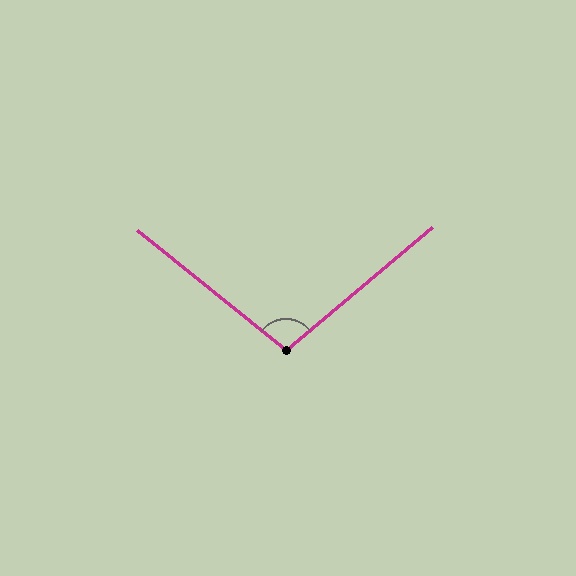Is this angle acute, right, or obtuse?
It is obtuse.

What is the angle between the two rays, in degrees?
Approximately 101 degrees.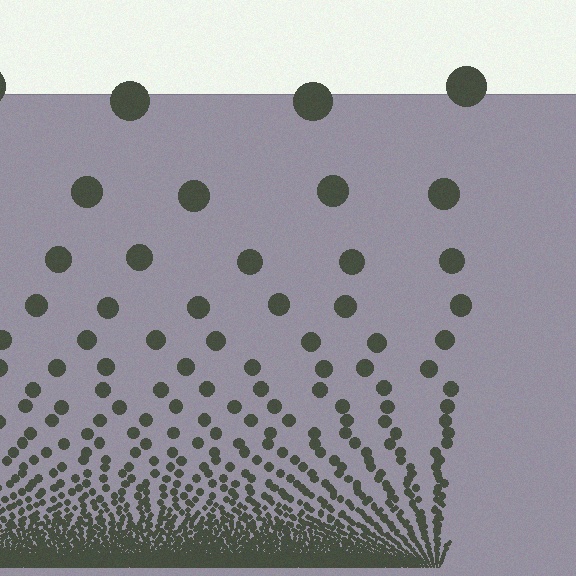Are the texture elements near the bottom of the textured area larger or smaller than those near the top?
Smaller. The gradient is inverted — elements near the bottom are smaller and denser.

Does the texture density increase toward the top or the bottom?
Density increases toward the bottom.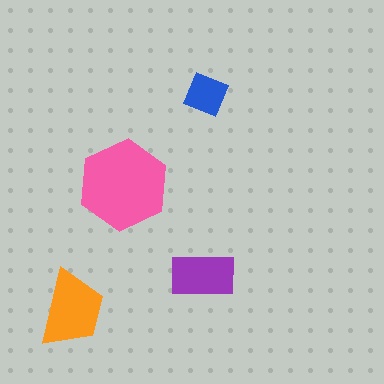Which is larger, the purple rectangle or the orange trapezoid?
The orange trapezoid.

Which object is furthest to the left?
The orange trapezoid is leftmost.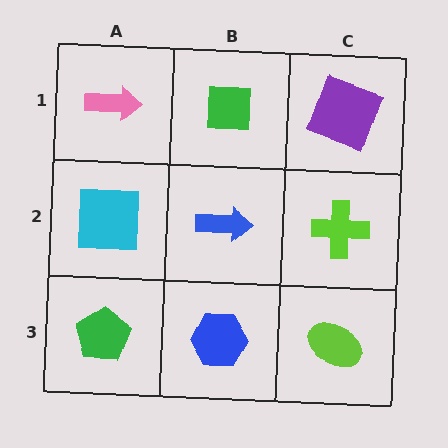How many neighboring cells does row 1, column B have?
3.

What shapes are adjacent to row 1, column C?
A lime cross (row 2, column C), a green square (row 1, column B).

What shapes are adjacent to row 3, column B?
A blue arrow (row 2, column B), a green pentagon (row 3, column A), a lime ellipse (row 3, column C).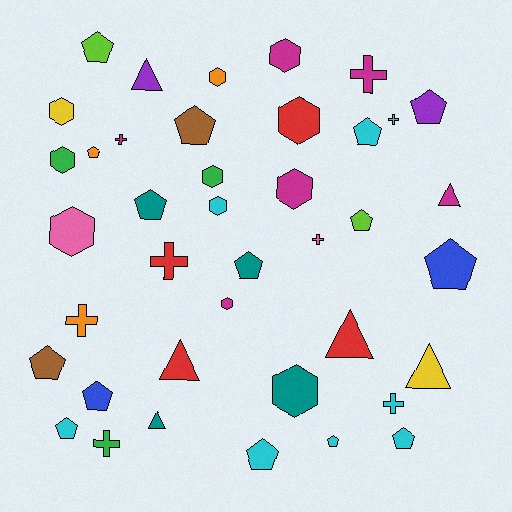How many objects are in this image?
There are 40 objects.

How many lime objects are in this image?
There are 2 lime objects.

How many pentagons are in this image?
There are 15 pentagons.